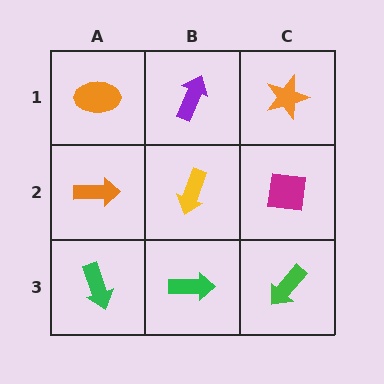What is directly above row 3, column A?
An orange arrow.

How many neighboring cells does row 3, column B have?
3.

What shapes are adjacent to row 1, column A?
An orange arrow (row 2, column A), a purple arrow (row 1, column B).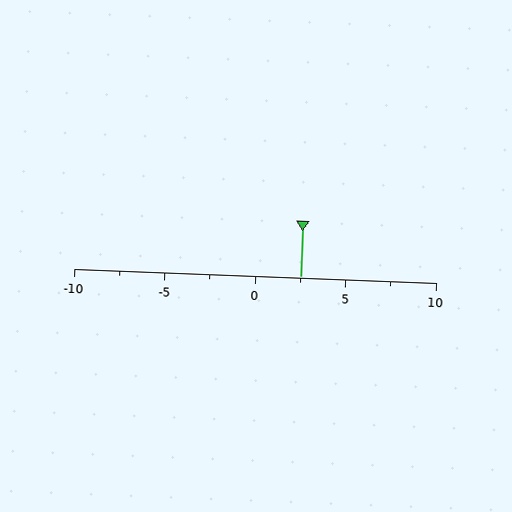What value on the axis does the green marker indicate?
The marker indicates approximately 2.5.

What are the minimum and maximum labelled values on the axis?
The axis runs from -10 to 10.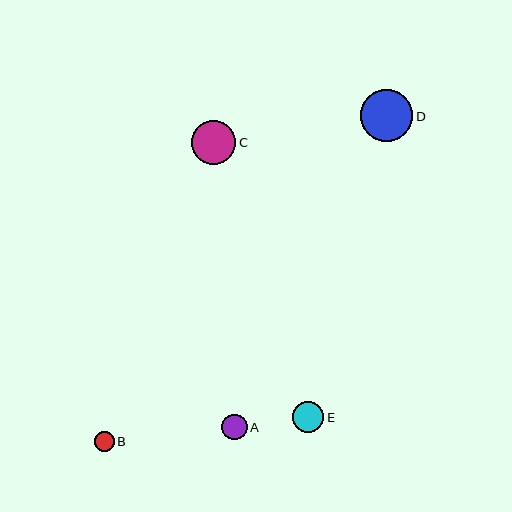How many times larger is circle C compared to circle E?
Circle C is approximately 1.4 times the size of circle E.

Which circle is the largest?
Circle D is the largest with a size of approximately 52 pixels.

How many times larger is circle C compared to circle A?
Circle C is approximately 1.7 times the size of circle A.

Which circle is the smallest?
Circle B is the smallest with a size of approximately 20 pixels.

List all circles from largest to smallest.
From largest to smallest: D, C, E, A, B.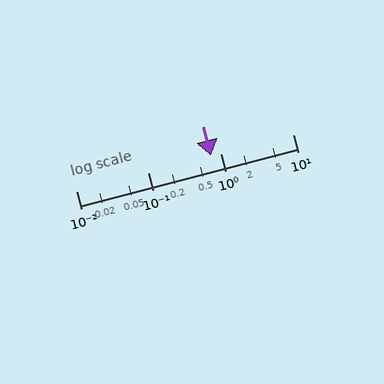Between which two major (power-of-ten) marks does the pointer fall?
The pointer is between 0.1 and 1.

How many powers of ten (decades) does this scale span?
The scale spans 3 decades, from 0.01 to 10.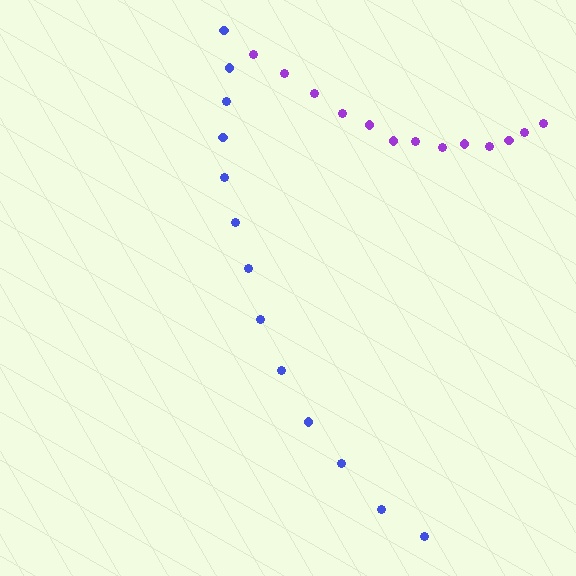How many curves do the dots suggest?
There are 2 distinct paths.